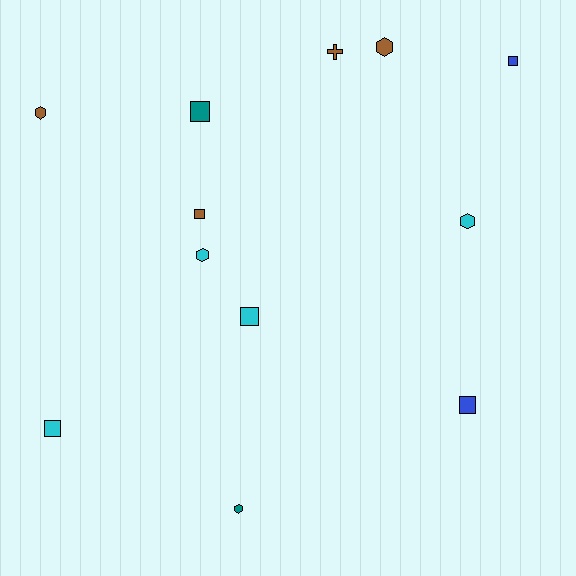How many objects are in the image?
There are 12 objects.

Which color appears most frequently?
Brown, with 4 objects.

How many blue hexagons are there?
There are no blue hexagons.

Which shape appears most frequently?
Square, with 6 objects.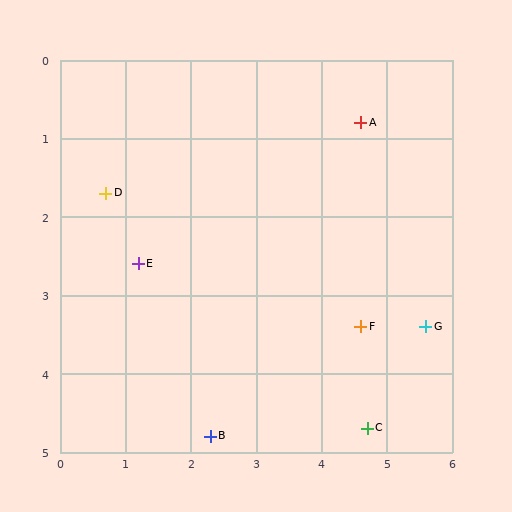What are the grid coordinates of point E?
Point E is at approximately (1.2, 2.6).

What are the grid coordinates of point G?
Point G is at approximately (5.6, 3.4).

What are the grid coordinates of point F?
Point F is at approximately (4.6, 3.4).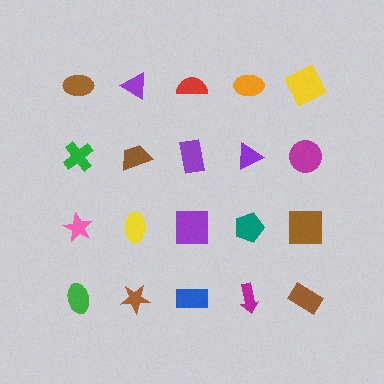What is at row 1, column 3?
A red semicircle.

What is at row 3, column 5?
A brown square.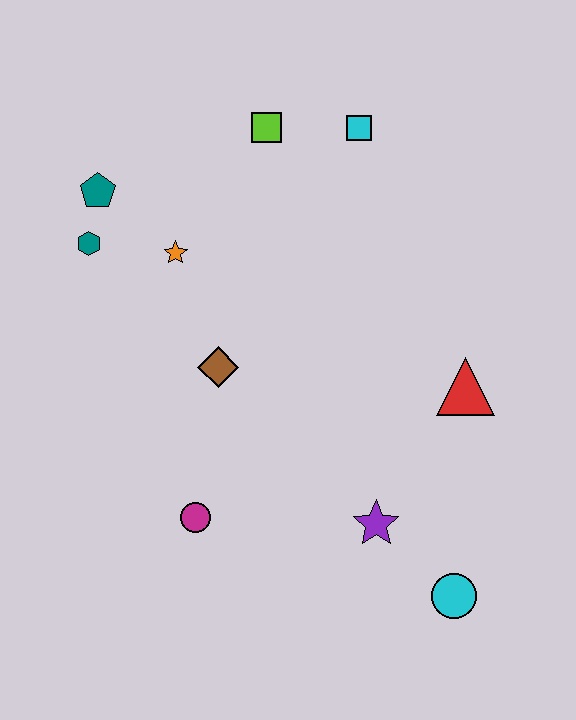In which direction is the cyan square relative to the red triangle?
The cyan square is above the red triangle.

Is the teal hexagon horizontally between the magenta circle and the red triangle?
No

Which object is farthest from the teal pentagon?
The cyan circle is farthest from the teal pentagon.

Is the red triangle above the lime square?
No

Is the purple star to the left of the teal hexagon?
No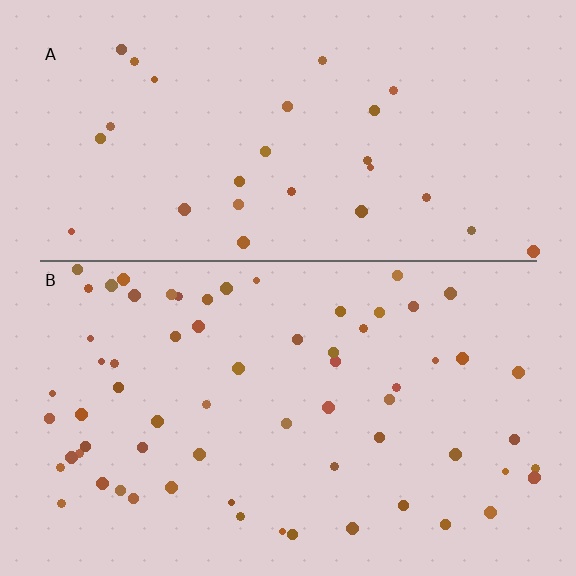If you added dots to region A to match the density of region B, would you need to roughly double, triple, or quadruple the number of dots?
Approximately double.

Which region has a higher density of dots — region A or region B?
B (the bottom).